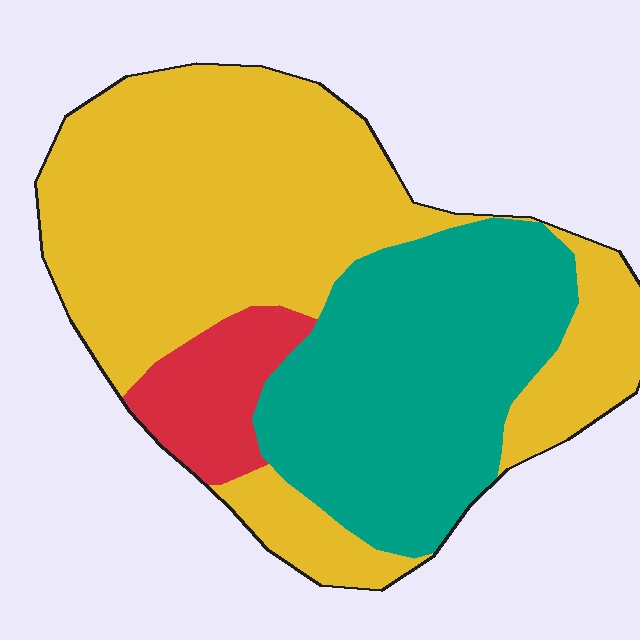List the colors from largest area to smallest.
From largest to smallest: yellow, teal, red.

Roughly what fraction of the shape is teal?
Teal covers 35% of the shape.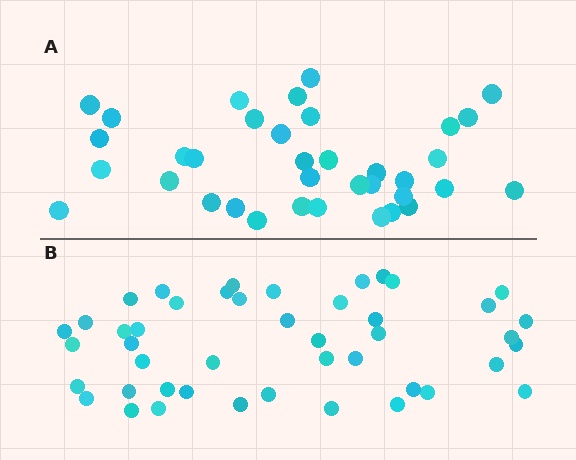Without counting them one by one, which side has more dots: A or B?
Region B (the bottom region) has more dots.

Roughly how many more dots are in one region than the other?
Region B has roughly 8 or so more dots than region A.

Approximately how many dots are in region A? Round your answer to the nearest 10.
About 40 dots. (The exact count is 36, which rounds to 40.)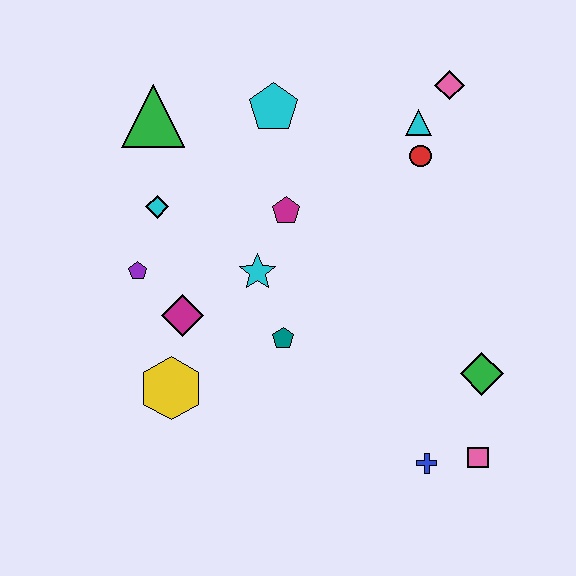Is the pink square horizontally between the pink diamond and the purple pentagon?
No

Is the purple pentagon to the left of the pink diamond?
Yes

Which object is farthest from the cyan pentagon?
The pink square is farthest from the cyan pentagon.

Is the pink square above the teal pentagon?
No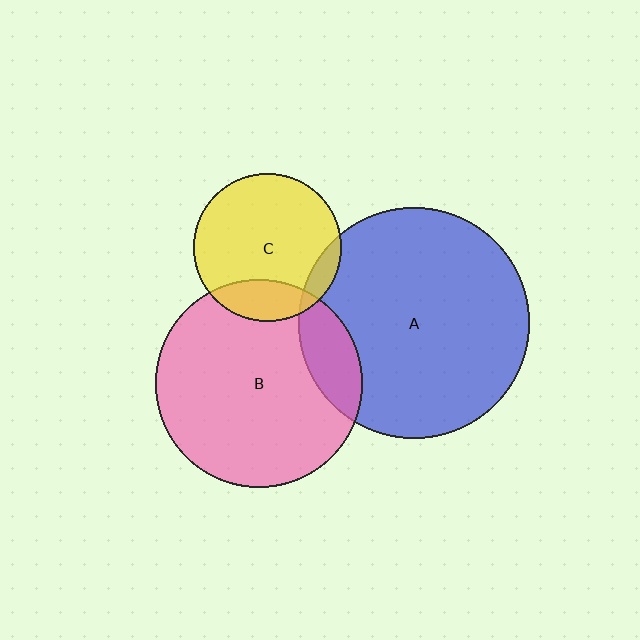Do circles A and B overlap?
Yes.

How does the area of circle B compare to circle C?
Approximately 1.9 times.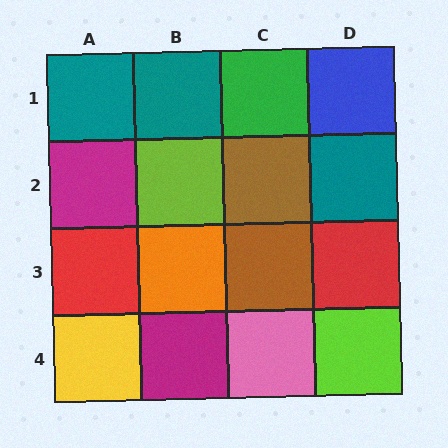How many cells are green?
1 cell is green.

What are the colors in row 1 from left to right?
Teal, teal, green, blue.